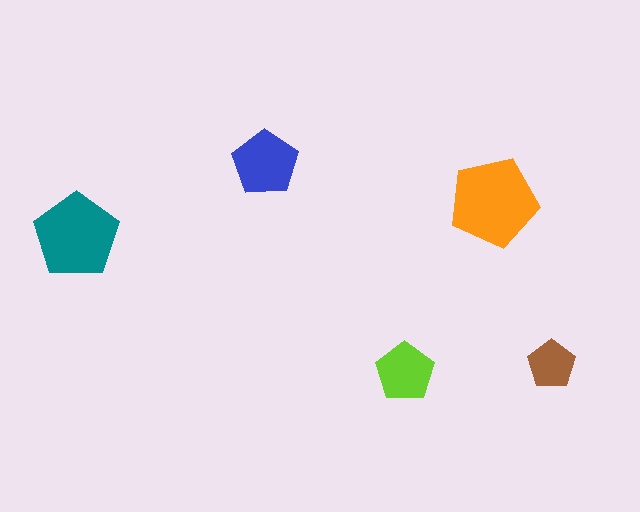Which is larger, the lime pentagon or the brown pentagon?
The lime one.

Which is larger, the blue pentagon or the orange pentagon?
The orange one.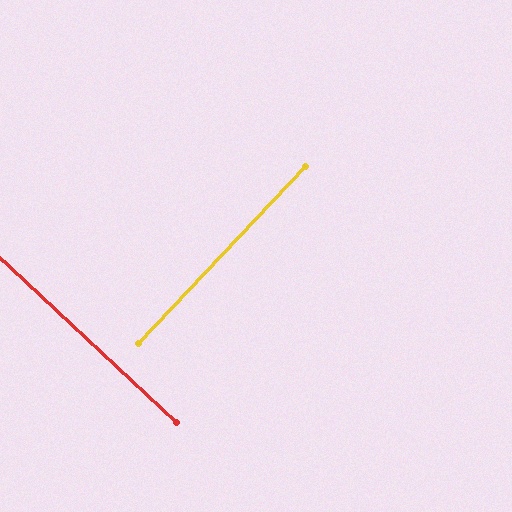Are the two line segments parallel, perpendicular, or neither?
Perpendicular — they meet at approximately 89°.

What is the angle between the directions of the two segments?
Approximately 89 degrees.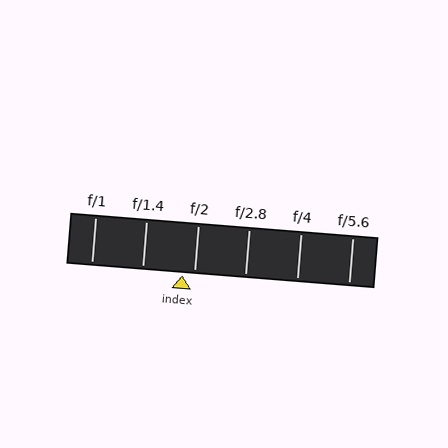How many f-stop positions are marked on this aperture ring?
There are 6 f-stop positions marked.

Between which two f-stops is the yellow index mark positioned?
The index mark is between f/1.4 and f/2.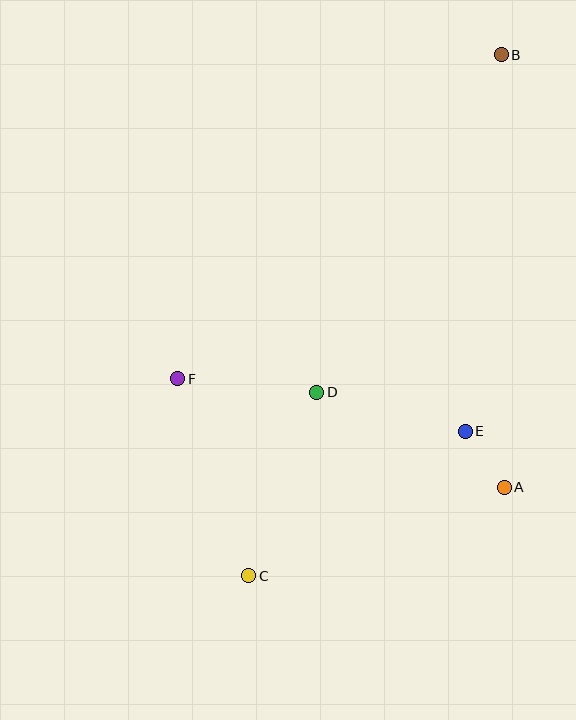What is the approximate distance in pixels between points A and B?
The distance between A and B is approximately 433 pixels.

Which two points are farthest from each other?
Points B and C are farthest from each other.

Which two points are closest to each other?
Points A and E are closest to each other.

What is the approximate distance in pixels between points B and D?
The distance between B and D is approximately 385 pixels.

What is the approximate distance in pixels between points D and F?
The distance between D and F is approximately 140 pixels.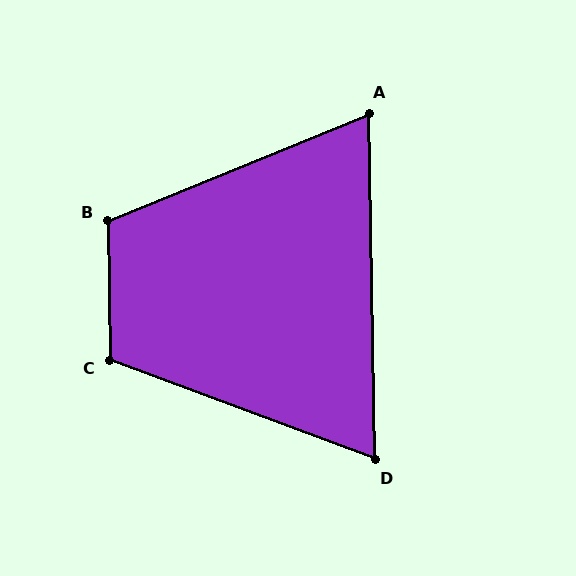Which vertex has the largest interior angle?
B, at approximately 111 degrees.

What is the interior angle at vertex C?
Approximately 111 degrees (obtuse).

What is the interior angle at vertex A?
Approximately 69 degrees (acute).